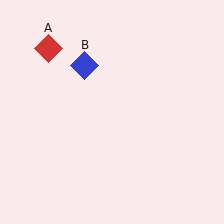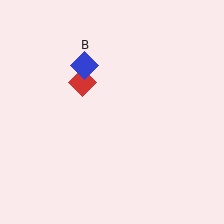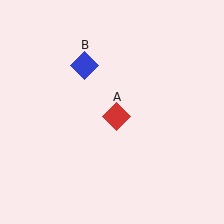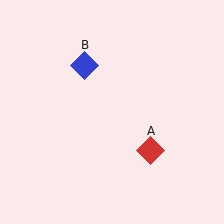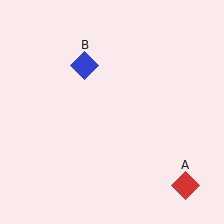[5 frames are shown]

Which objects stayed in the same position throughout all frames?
Blue diamond (object B) remained stationary.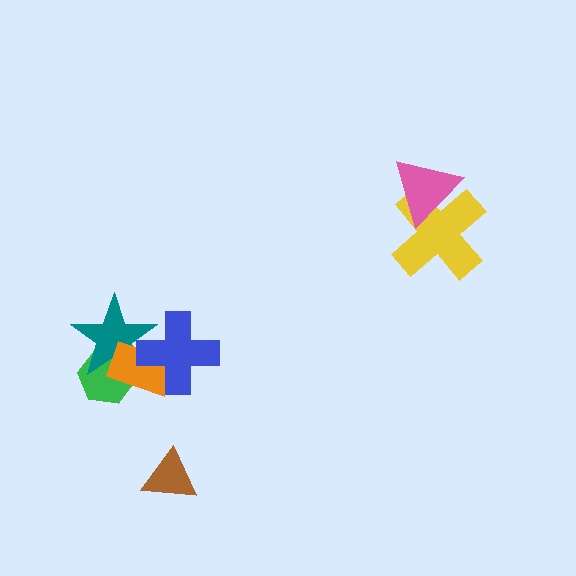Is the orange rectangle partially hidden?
Yes, it is partially covered by another shape.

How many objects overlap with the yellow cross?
1 object overlaps with the yellow cross.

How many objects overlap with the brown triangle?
0 objects overlap with the brown triangle.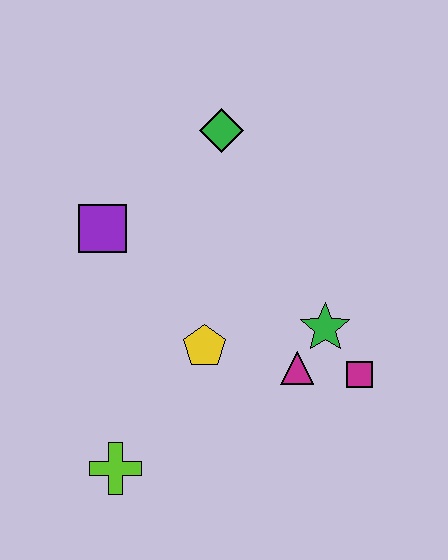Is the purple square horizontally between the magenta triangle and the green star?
No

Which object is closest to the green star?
The magenta triangle is closest to the green star.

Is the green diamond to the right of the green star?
No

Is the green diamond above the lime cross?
Yes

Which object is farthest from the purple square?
The magenta square is farthest from the purple square.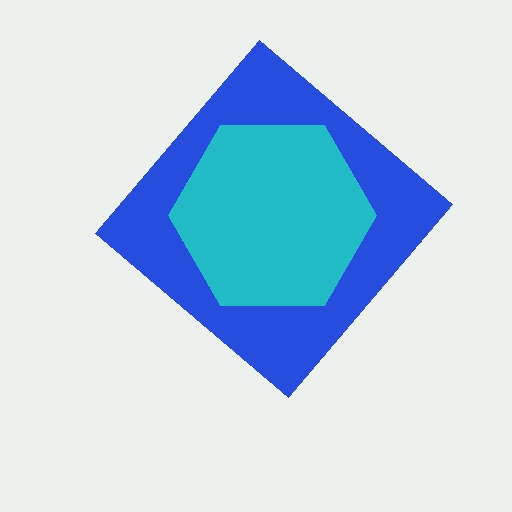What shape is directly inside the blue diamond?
The cyan hexagon.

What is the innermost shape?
The cyan hexagon.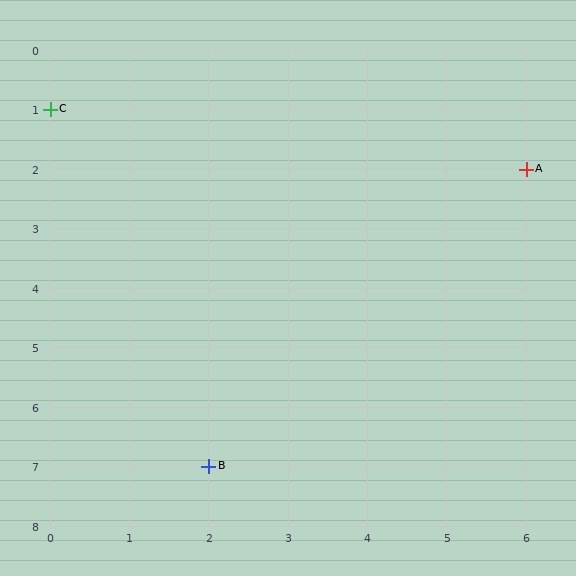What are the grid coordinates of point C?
Point C is at grid coordinates (0, 1).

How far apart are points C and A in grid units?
Points C and A are 6 columns and 1 row apart (about 6.1 grid units diagonally).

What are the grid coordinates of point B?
Point B is at grid coordinates (2, 7).